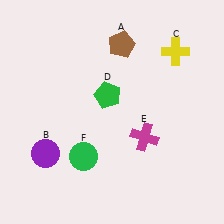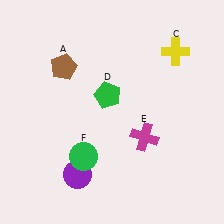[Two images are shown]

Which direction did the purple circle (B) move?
The purple circle (B) moved right.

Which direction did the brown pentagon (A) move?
The brown pentagon (A) moved left.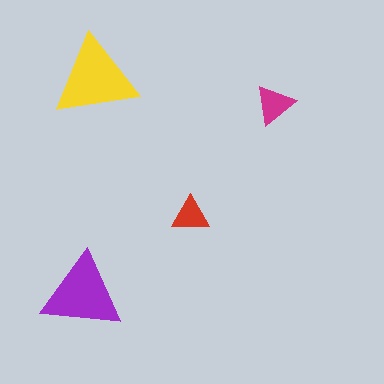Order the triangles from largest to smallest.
the yellow one, the purple one, the magenta one, the red one.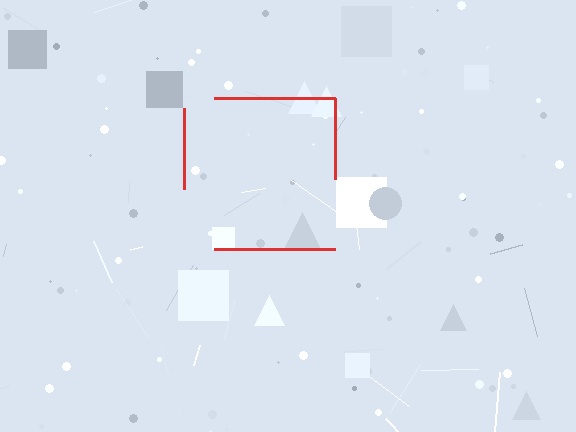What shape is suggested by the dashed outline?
The dashed outline suggests a square.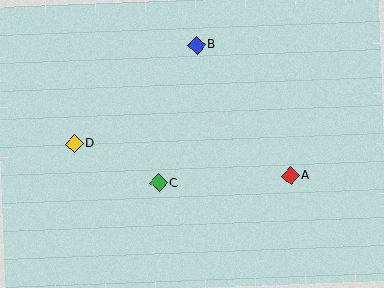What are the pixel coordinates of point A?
Point A is at (290, 176).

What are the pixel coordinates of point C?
Point C is at (159, 183).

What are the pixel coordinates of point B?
Point B is at (196, 45).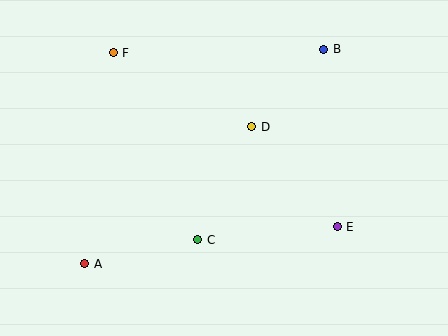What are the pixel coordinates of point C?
Point C is at (198, 240).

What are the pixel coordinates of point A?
Point A is at (85, 264).